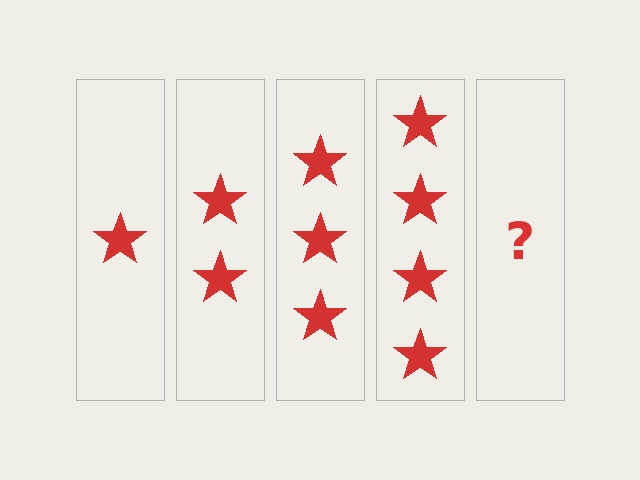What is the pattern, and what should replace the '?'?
The pattern is that each step adds one more star. The '?' should be 5 stars.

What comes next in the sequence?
The next element should be 5 stars.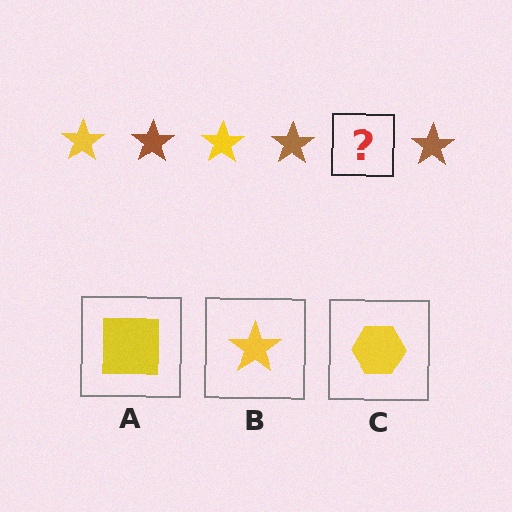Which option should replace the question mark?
Option B.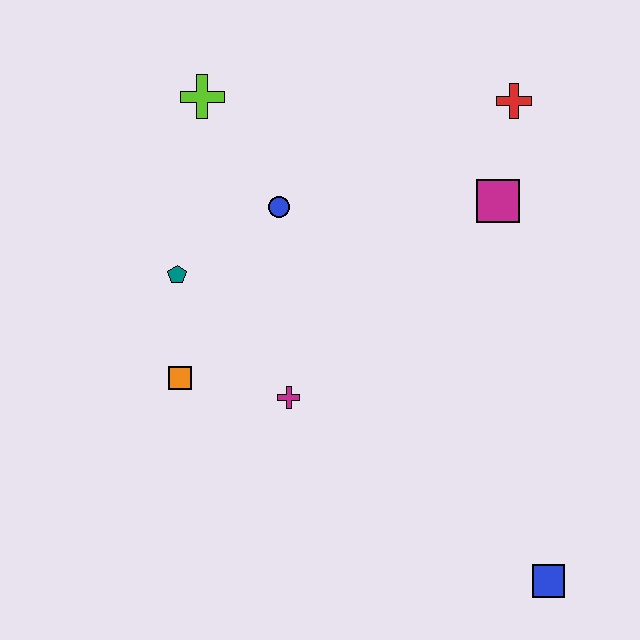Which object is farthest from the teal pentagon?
The blue square is farthest from the teal pentagon.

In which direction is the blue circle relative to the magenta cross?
The blue circle is above the magenta cross.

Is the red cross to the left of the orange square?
No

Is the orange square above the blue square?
Yes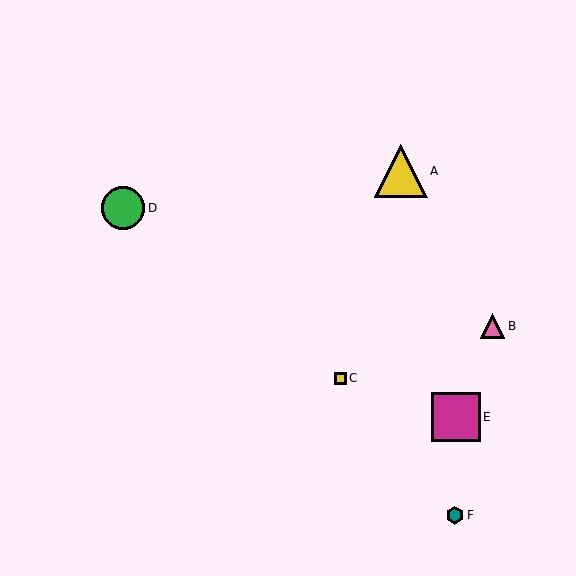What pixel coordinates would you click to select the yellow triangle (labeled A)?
Click at (401, 171) to select the yellow triangle A.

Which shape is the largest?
The yellow triangle (labeled A) is the largest.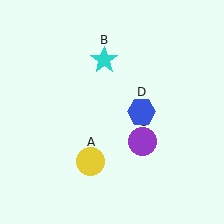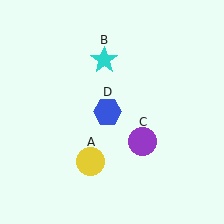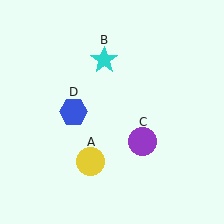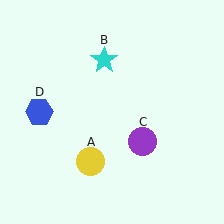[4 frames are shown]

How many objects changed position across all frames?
1 object changed position: blue hexagon (object D).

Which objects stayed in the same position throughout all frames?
Yellow circle (object A) and cyan star (object B) and purple circle (object C) remained stationary.